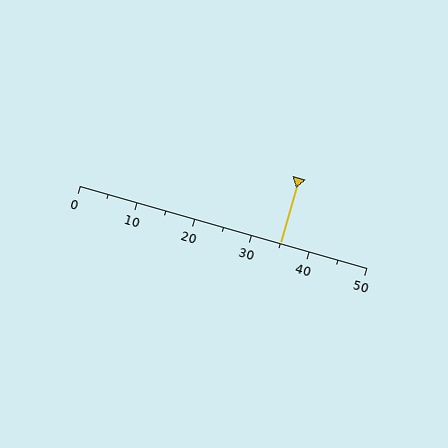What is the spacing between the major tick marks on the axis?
The major ticks are spaced 10 apart.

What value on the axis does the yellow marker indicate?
The marker indicates approximately 35.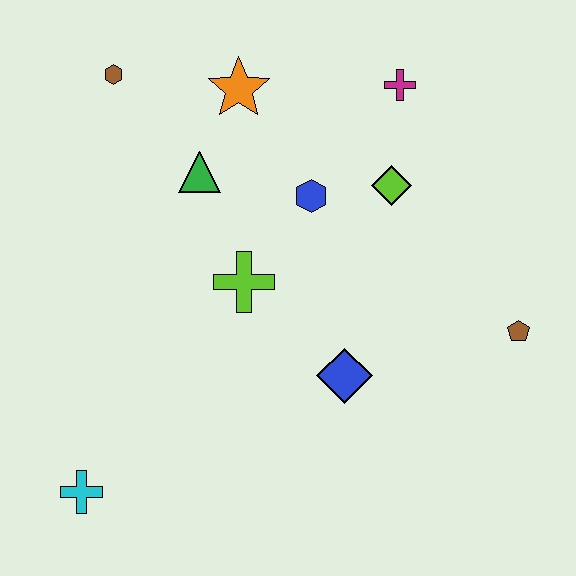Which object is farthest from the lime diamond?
The cyan cross is farthest from the lime diamond.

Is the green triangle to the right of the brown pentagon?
No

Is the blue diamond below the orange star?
Yes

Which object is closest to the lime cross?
The blue hexagon is closest to the lime cross.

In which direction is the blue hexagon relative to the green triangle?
The blue hexagon is to the right of the green triangle.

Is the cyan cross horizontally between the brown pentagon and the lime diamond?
No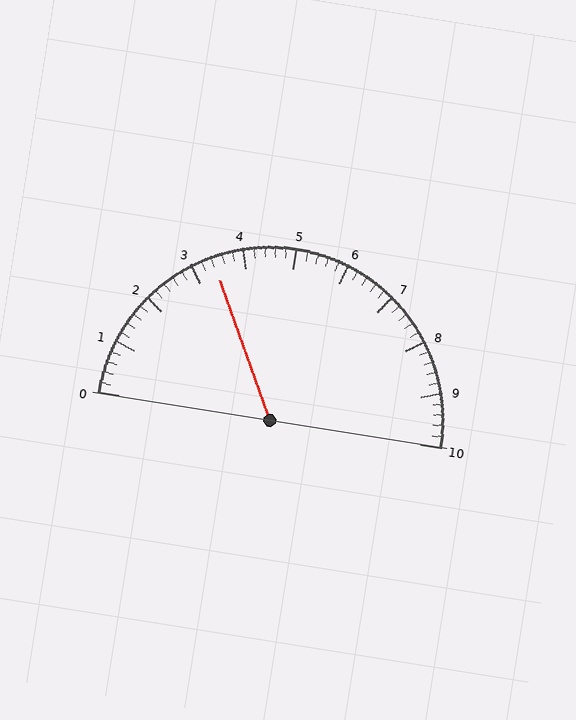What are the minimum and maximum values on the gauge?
The gauge ranges from 0 to 10.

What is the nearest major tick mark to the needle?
The nearest major tick mark is 3.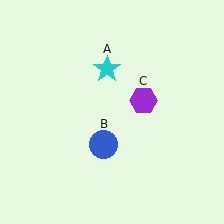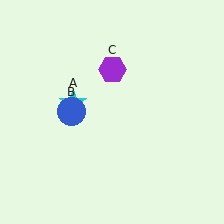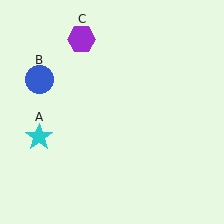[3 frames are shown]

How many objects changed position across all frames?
3 objects changed position: cyan star (object A), blue circle (object B), purple hexagon (object C).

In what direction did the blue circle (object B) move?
The blue circle (object B) moved up and to the left.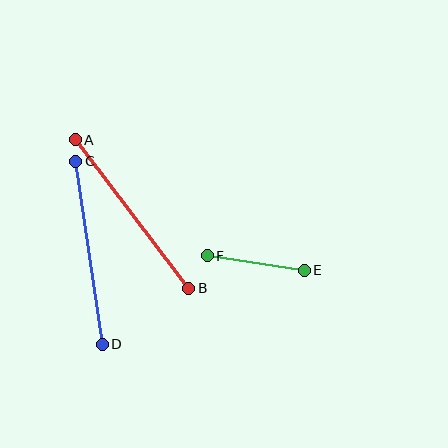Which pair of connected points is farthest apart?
Points A and B are farthest apart.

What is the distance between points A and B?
The distance is approximately 187 pixels.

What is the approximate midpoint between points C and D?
The midpoint is at approximately (89, 253) pixels.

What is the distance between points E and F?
The distance is approximately 98 pixels.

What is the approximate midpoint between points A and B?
The midpoint is at approximately (132, 214) pixels.